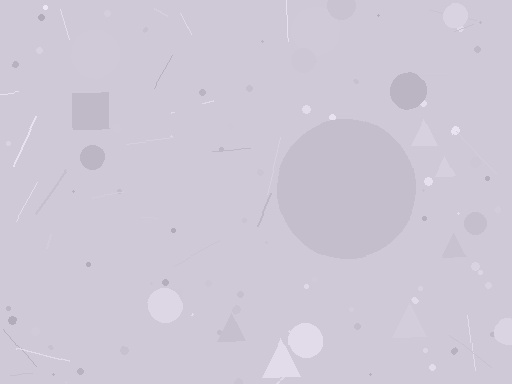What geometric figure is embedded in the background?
A circle is embedded in the background.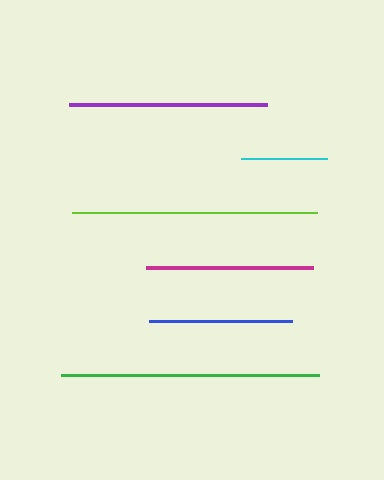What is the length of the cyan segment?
The cyan segment is approximately 86 pixels long.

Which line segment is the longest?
The green line is the longest at approximately 258 pixels.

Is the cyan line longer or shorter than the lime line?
The lime line is longer than the cyan line.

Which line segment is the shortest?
The cyan line is the shortest at approximately 86 pixels.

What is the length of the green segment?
The green segment is approximately 258 pixels long.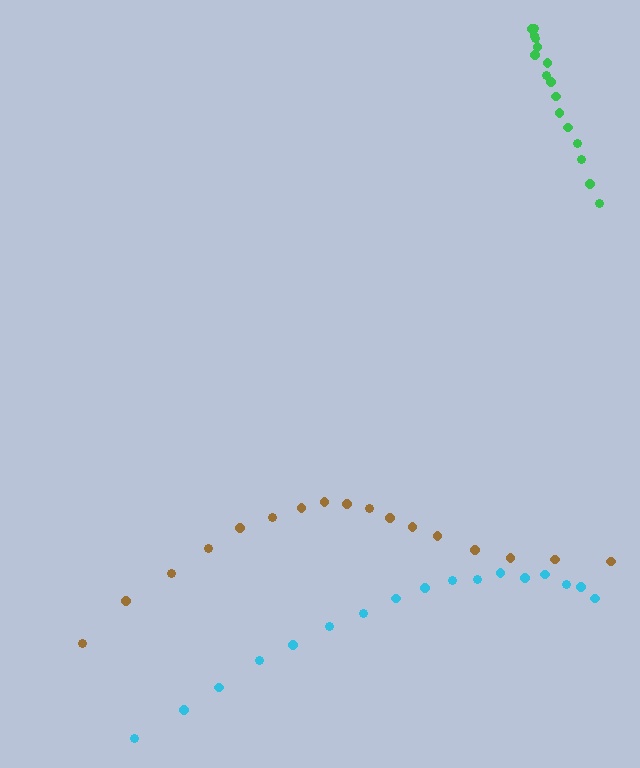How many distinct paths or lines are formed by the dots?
There are 3 distinct paths.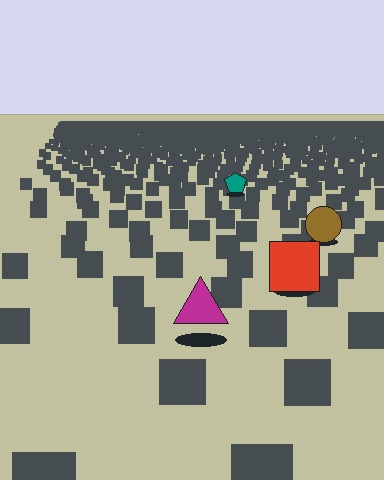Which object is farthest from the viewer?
The teal pentagon is farthest from the viewer. It appears smaller and the ground texture around it is denser.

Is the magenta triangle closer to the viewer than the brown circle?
Yes. The magenta triangle is closer — you can tell from the texture gradient: the ground texture is coarser near it.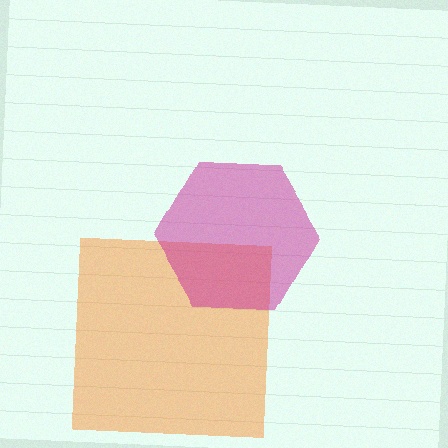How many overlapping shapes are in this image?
There are 2 overlapping shapes in the image.